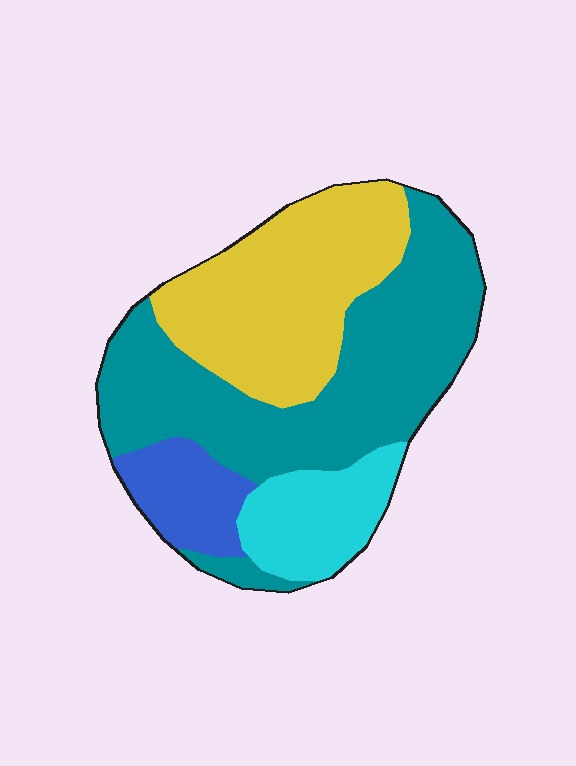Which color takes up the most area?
Teal, at roughly 45%.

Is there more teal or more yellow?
Teal.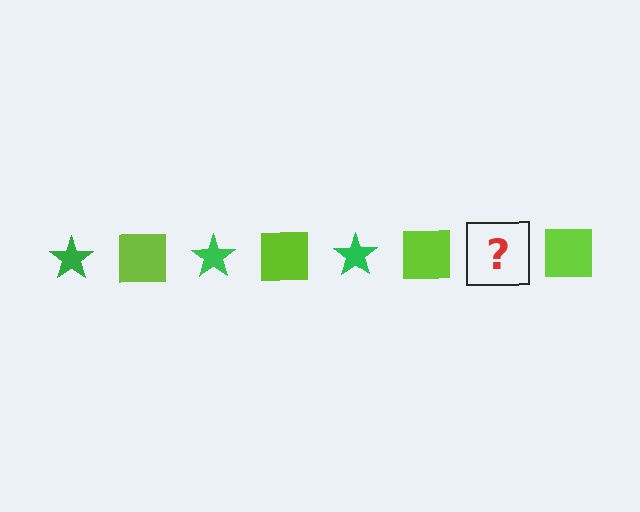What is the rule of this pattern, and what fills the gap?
The rule is that the pattern alternates between green star and lime square. The gap should be filled with a green star.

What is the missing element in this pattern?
The missing element is a green star.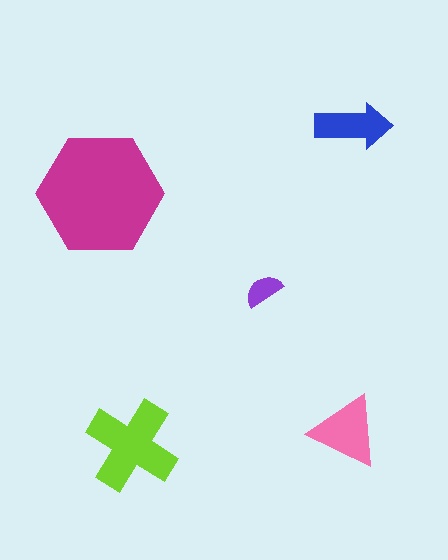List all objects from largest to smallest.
The magenta hexagon, the lime cross, the pink triangle, the blue arrow, the purple semicircle.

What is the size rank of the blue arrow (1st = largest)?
4th.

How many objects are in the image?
There are 5 objects in the image.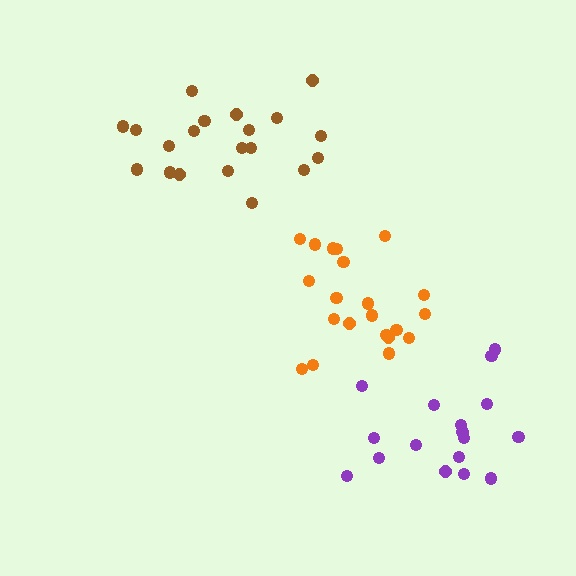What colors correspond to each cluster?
The clusters are colored: purple, orange, brown.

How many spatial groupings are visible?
There are 3 spatial groupings.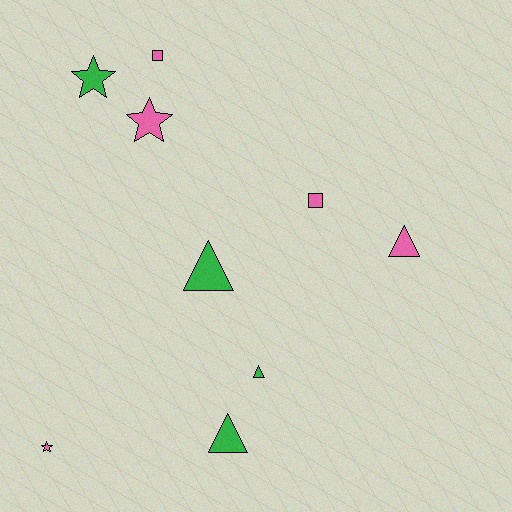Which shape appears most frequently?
Triangle, with 4 objects.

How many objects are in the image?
There are 9 objects.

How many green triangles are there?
There are 3 green triangles.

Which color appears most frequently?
Pink, with 5 objects.